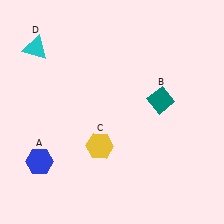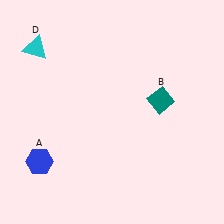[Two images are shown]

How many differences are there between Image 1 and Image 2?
There is 1 difference between the two images.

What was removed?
The yellow hexagon (C) was removed in Image 2.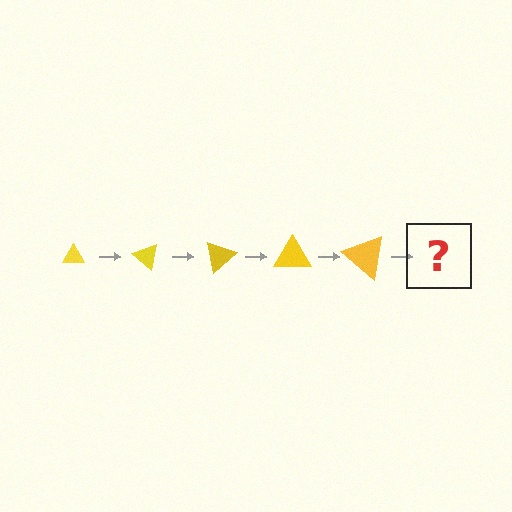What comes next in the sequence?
The next element should be a triangle, larger than the previous one and rotated 200 degrees from the start.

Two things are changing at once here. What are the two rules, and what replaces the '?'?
The two rules are that the triangle grows larger each step and it rotates 40 degrees each step. The '?' should be a triangle, larger than the previous one and rotated 200 degrees from the start.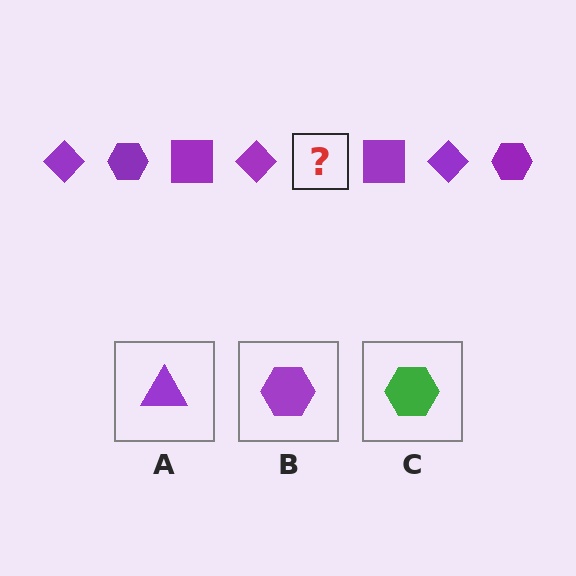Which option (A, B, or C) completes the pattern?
B.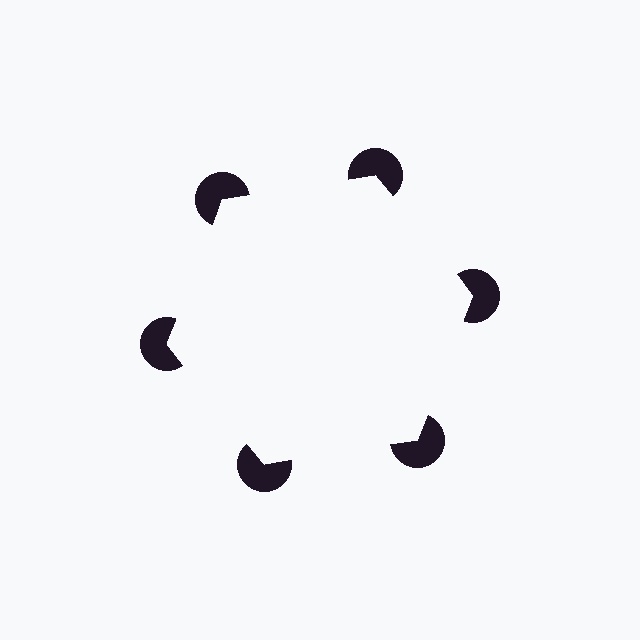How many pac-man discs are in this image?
There are 6 — one at each vertex of the illusory hexagon.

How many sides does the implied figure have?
6 sides.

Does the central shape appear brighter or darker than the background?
It typically appears slightly brighter than the background, even though no actual brightness change is drawn.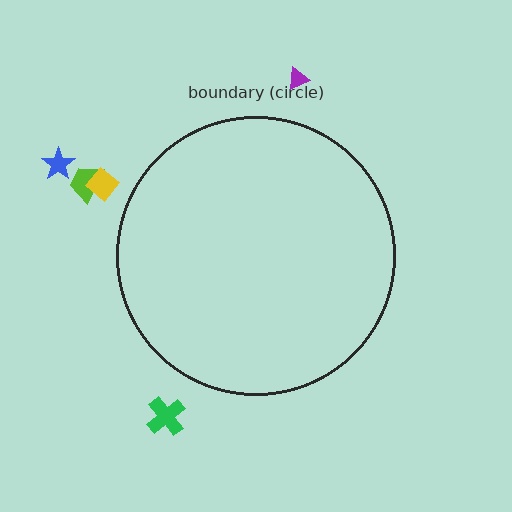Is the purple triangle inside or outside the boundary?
Outside.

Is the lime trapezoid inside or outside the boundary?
Outside.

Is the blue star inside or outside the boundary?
Outside.